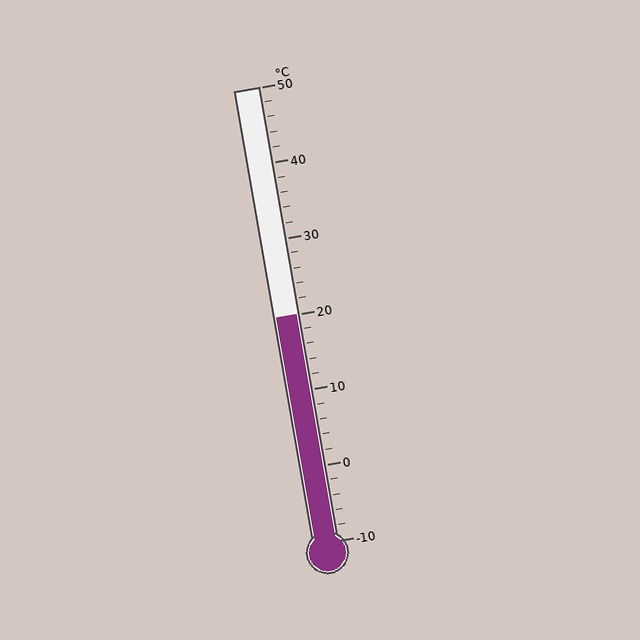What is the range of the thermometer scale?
The thermometer scale ranges from -10°C to 50°C.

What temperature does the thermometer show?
The thermometer shows approximately 20°C.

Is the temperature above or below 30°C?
The temperature is below 30°C.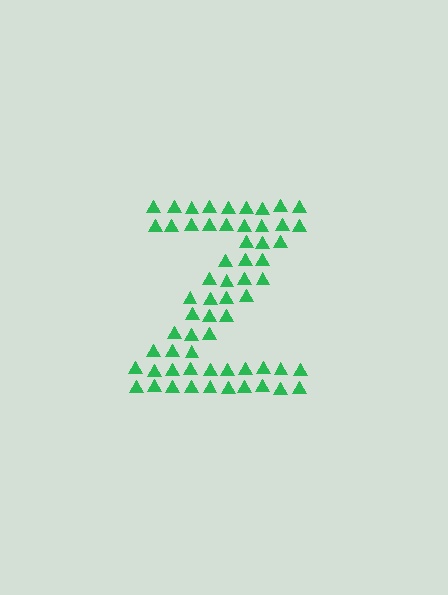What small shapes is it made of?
It is made of small triangles.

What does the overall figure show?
The overall figure shows the letter Z.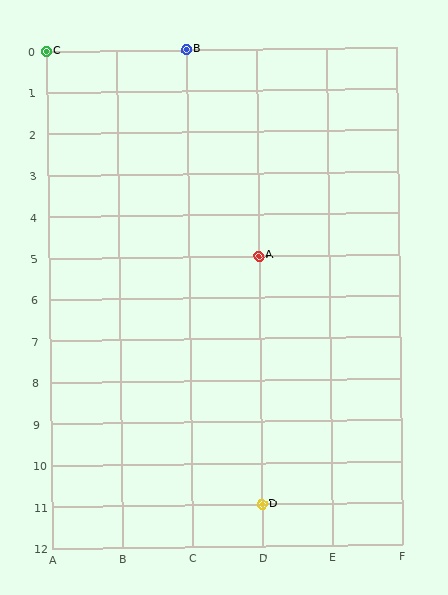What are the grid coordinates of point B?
Point B is at grid coordinates (C, 0).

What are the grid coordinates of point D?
Point D is at grid coordinates (D, 11).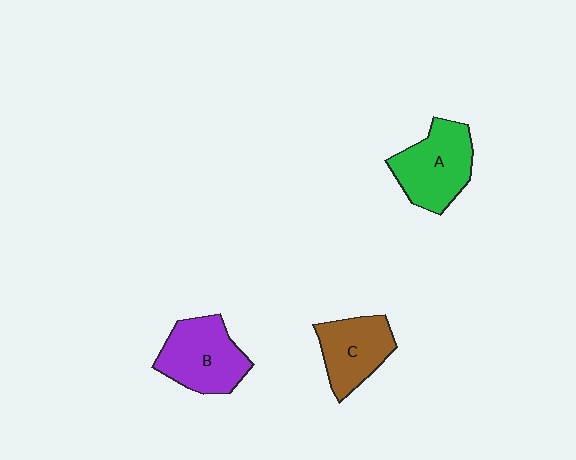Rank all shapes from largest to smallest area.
From largest to smallest: A (green), B (purple), C (brown).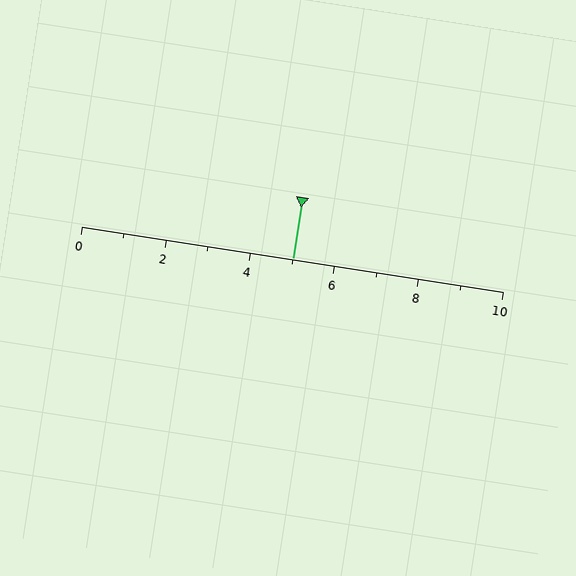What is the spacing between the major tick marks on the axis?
The major ticks are spaced 2 apart.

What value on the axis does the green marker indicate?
The marker indicates approximately 5.